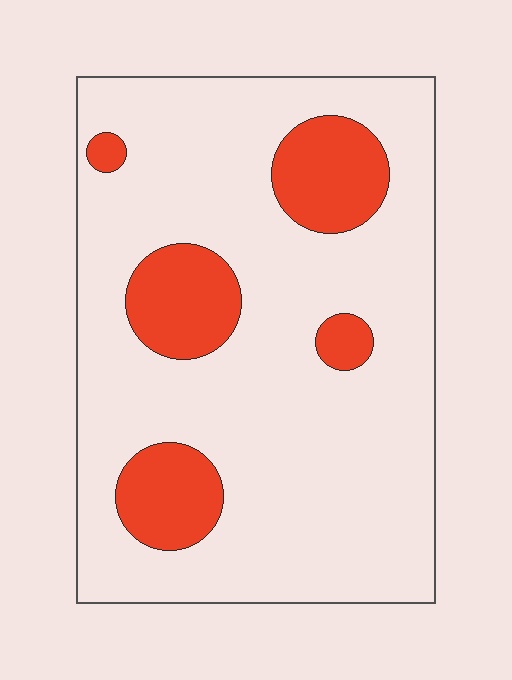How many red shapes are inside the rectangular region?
5.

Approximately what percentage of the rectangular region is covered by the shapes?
Approximately 20%.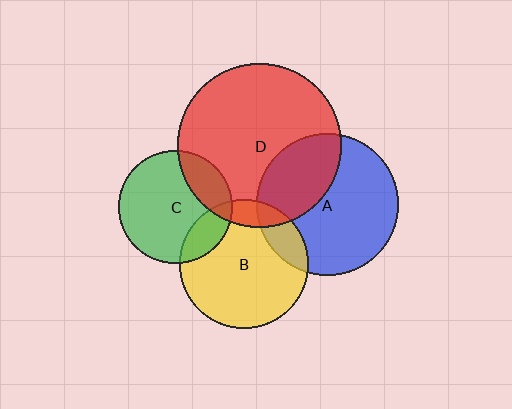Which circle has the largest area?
Circle D (red).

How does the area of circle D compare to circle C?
Approximately 2.1 times.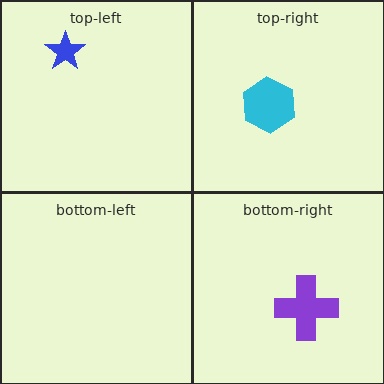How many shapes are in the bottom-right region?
1.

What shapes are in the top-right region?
The cyan hexagon.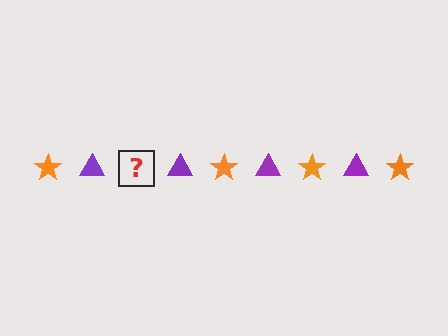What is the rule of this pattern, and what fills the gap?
The rule is that the pattern alternates between orange star and purple triangle. The gap should be filled with an orange star.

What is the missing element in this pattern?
The missing element is an orange star.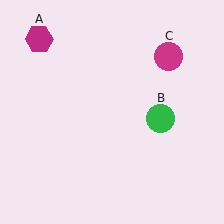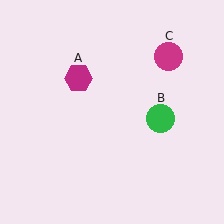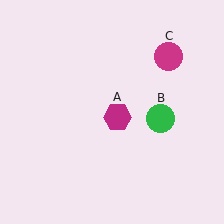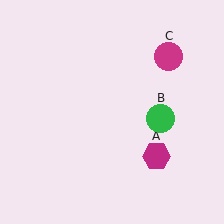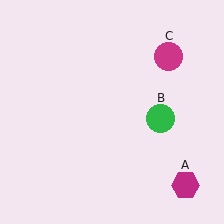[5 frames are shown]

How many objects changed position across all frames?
1 object changed position: magenta hexagon (object A).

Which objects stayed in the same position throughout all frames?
Green circle (object B) and magenta circle (object C) remained stationary.